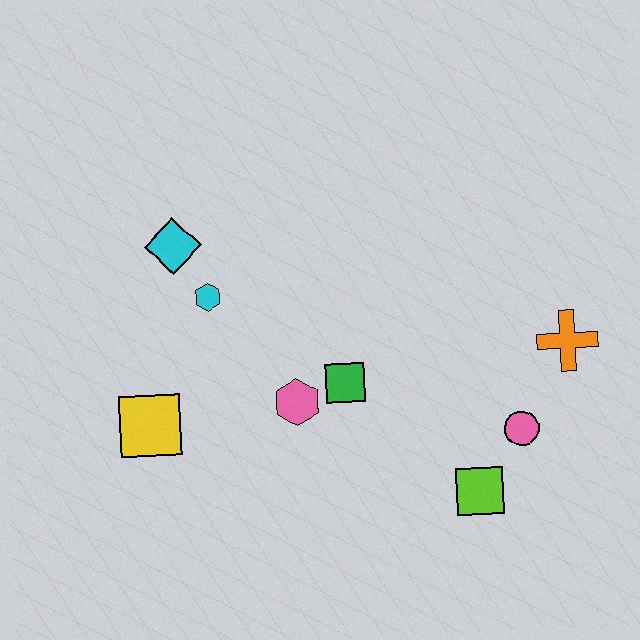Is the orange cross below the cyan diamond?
Yes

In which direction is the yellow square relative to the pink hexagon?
The yellow square is to the left of the pink hexagon.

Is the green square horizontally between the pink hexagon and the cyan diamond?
No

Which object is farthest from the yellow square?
The orange cross is farthest from the yellow square.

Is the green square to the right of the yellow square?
Yes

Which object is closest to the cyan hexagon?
The cyan diamond is closest to the cyan hexagon.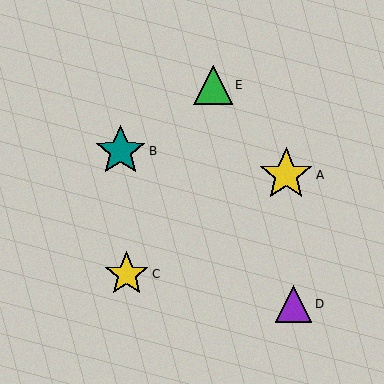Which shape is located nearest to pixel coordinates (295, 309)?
The purple triangle (labeled D) at (294, 304) is nearest to that location.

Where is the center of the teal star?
The center of the teal star is at (120, 151).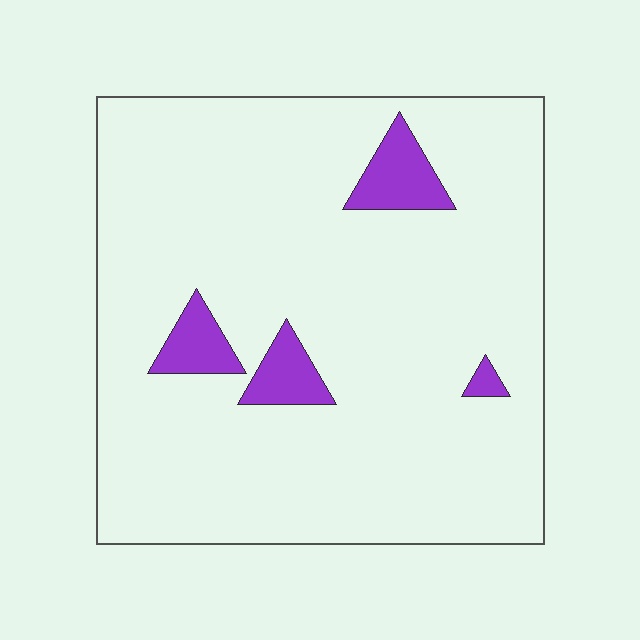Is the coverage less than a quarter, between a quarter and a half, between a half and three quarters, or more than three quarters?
Less than a quarter.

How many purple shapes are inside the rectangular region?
4.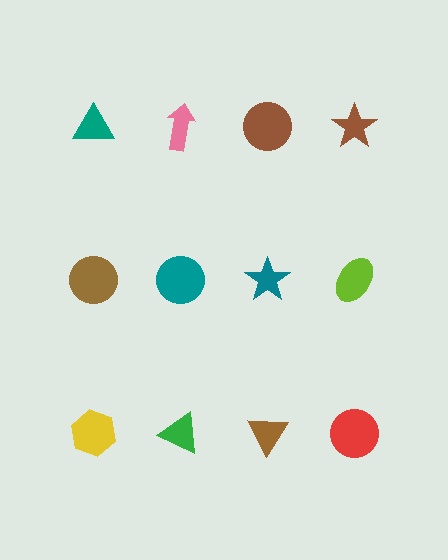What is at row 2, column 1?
A brown circle.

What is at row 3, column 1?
A yellow hexagon.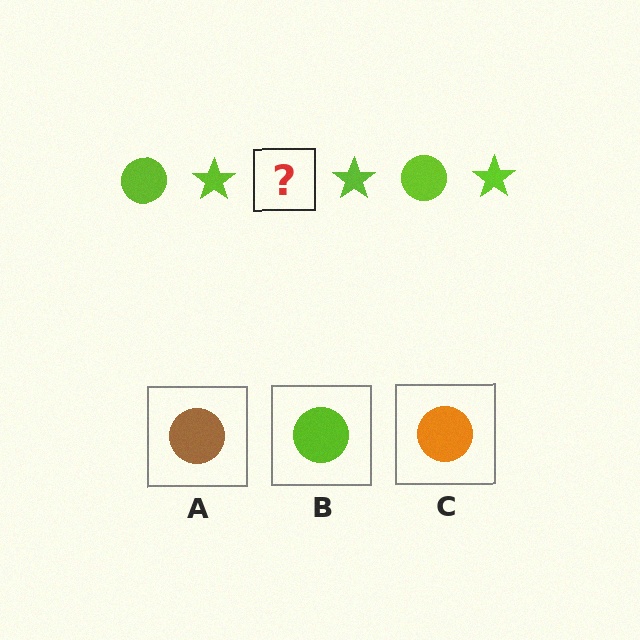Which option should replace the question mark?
Option B.